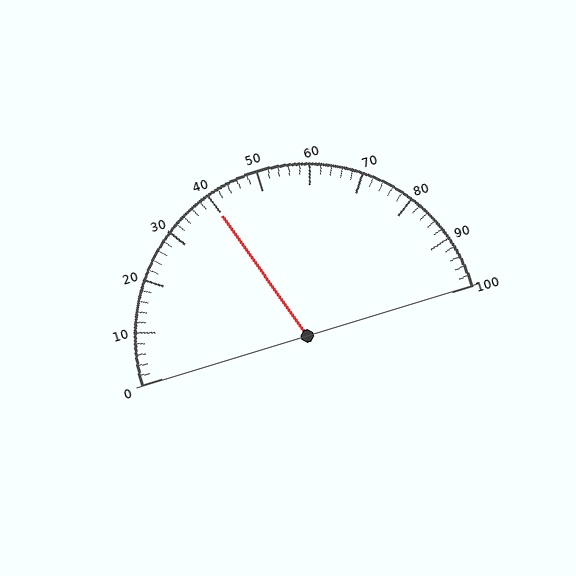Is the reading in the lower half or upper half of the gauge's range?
The reading is in the lower half of the range (0 to 100).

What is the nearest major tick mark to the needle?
The nearest major tick mark is 40.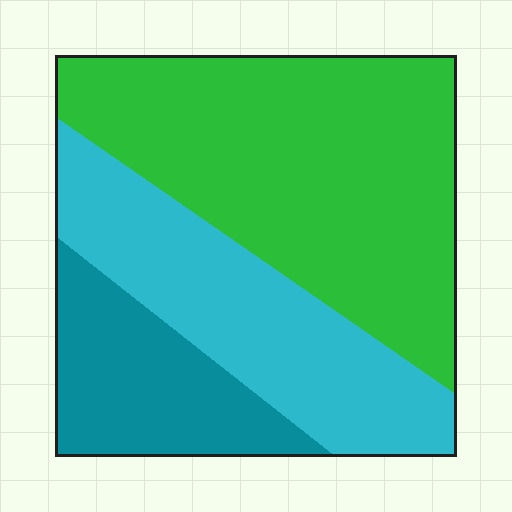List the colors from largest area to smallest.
From largest to smallest: green, cyan, teal.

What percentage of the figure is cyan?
Cyan takes up between a quarter and a half of the figure.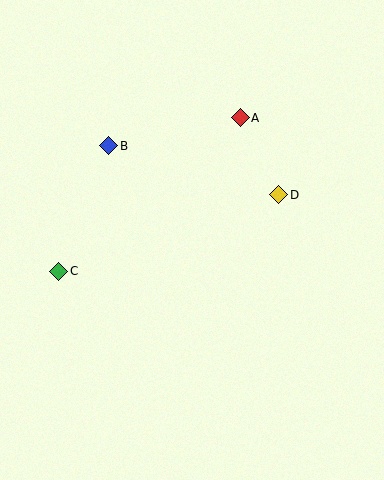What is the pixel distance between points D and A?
The distance between D and A is 86 pixels.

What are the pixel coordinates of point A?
Point A is at (240, 118).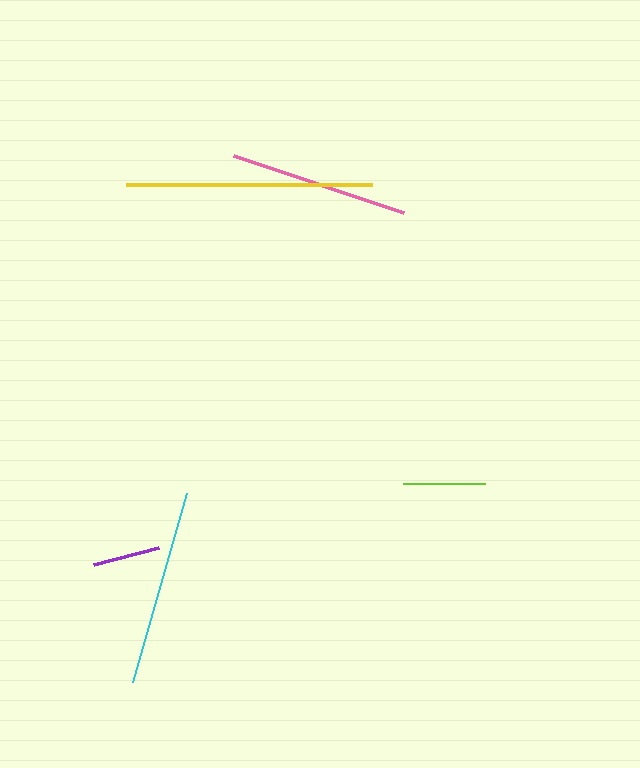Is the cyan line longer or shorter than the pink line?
The cyan line is longer than the pink line.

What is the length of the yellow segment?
The yellow segment is approximately 246 pixels long.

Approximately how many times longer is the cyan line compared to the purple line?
The cyan line is approximately 2.9 times the length of the purple line.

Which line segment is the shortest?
The purple line is the shortest at approximately 67 pixels.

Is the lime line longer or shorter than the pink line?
The pink line is longer than the lime line.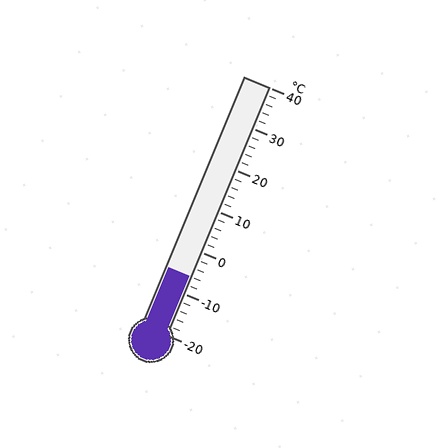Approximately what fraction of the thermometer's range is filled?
The thermometer is filled to approximately 25% of its range.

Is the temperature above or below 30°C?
The temperature is below 30°C.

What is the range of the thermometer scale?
The thermometer scale ranges from -20°C to 40°C.